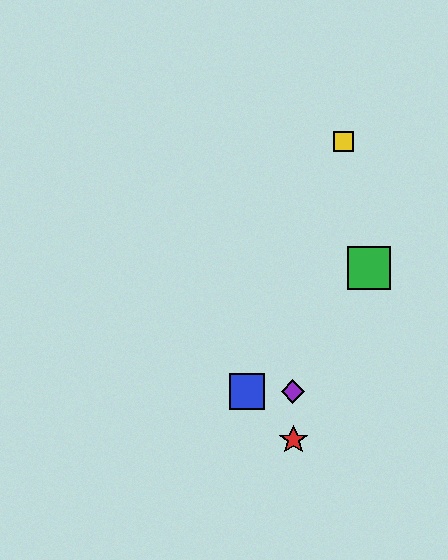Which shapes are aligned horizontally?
The blue square, the purple diamond are aligned horizontally.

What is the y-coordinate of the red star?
The red star is at y≈440.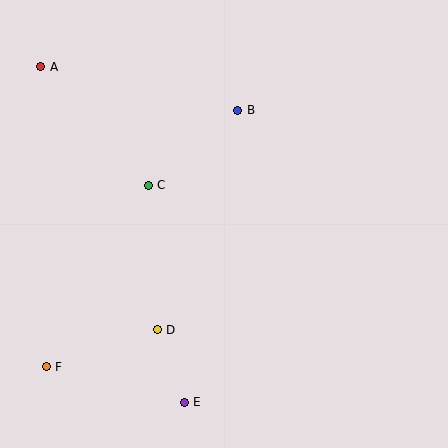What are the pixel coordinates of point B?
Point B is at (238, 110).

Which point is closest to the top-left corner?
Point A is closest to the top-left corner.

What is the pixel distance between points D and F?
The distance between D and F is 117 pixels.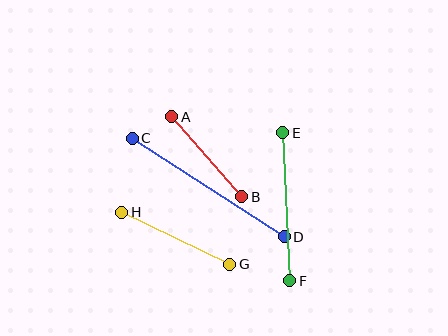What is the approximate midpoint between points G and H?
The midpoint is at approximately (176, 238) pixels.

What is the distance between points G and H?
The distance is approximately 120 pixels.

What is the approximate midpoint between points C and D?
The midpoint is at approximately (208, 187) pixels.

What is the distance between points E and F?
The distance is approximately 148 pixels.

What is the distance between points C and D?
The distance is approximately 181 pixels.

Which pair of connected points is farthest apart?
Points C and D are farthest apart.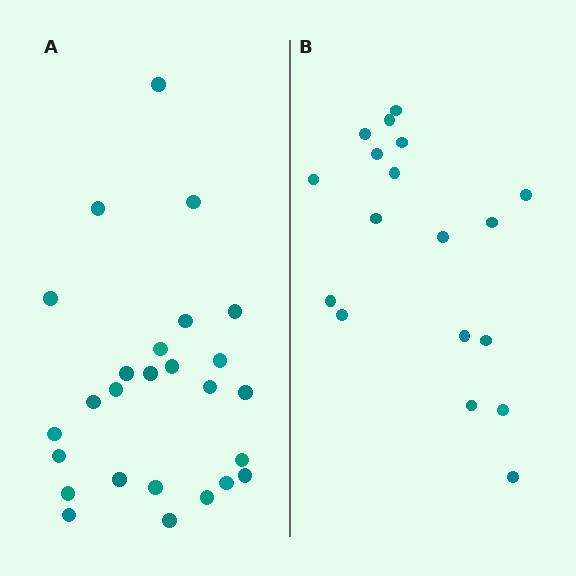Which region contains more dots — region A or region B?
Region A (the left region) has more dots.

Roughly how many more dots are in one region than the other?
Region A has roughly 8 or so more dots than region B.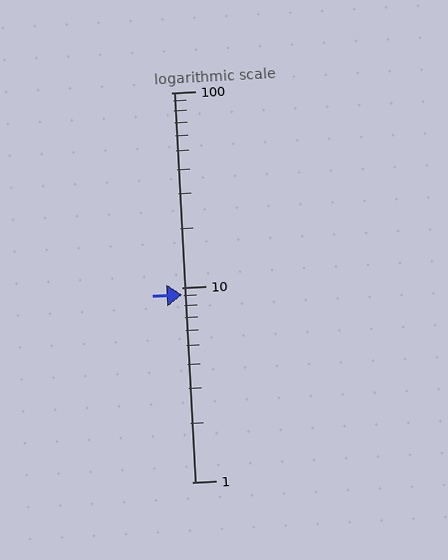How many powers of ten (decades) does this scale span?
The scale spans 2 decades, from 1 to 100.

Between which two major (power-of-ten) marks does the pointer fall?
The pointer is between 1 and 10.